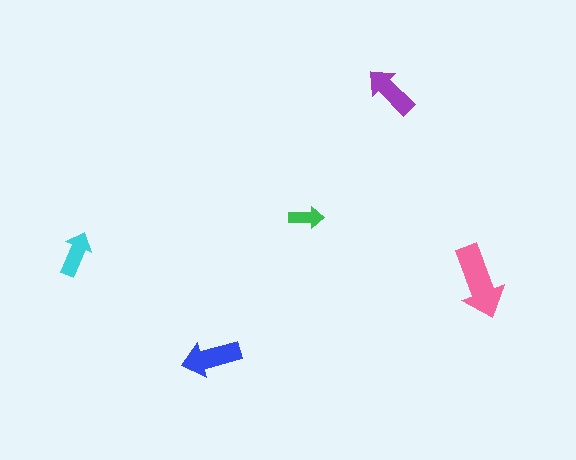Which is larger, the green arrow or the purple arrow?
The purple one.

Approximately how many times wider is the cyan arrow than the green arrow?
About 1.5 times wider.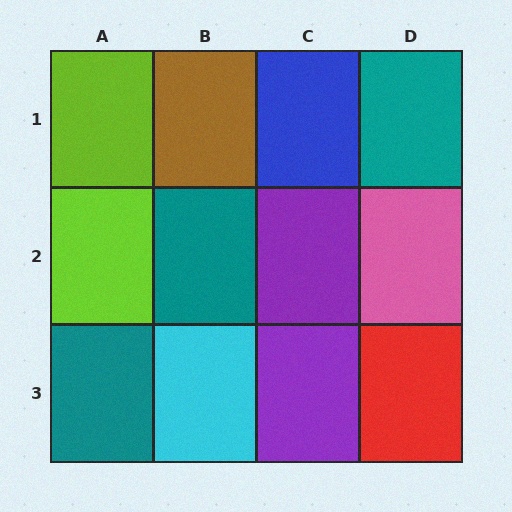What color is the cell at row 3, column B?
Cyan.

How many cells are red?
1 cell is red.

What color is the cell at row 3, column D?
Red.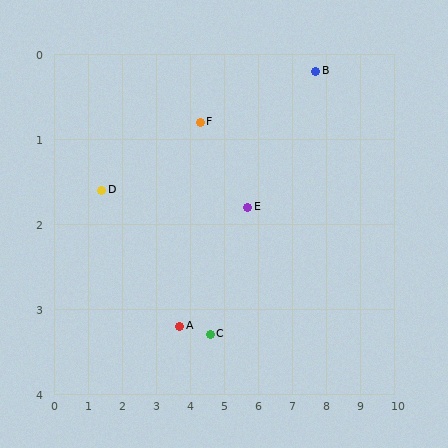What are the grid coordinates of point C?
Point C is at approximately (4.6, 3.3).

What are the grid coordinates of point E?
Point E is at approximately (5.7, 1.8).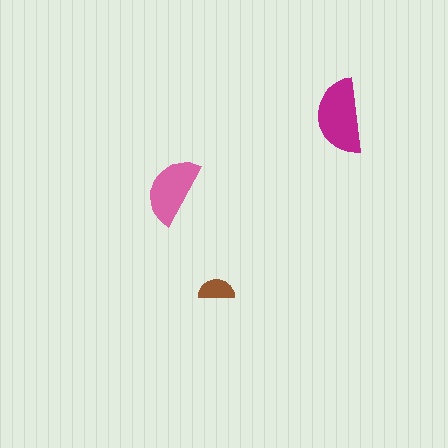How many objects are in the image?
There are 3 objects in the image.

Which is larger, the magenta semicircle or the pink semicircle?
The magenta one.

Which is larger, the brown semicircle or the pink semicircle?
The pink one.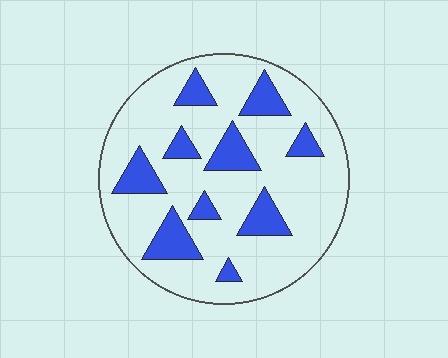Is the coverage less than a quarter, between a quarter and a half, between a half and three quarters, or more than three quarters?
Less than a quarter.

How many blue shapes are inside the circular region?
10.